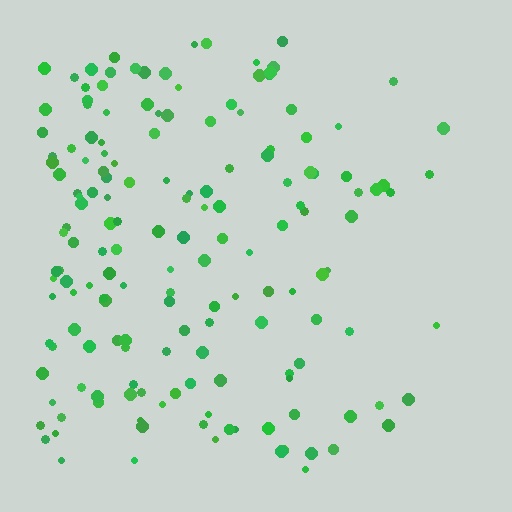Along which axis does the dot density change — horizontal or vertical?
Horizontal.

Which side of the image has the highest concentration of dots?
The left.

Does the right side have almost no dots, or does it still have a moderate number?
Still a moderate number, just noticeably fewer than the left.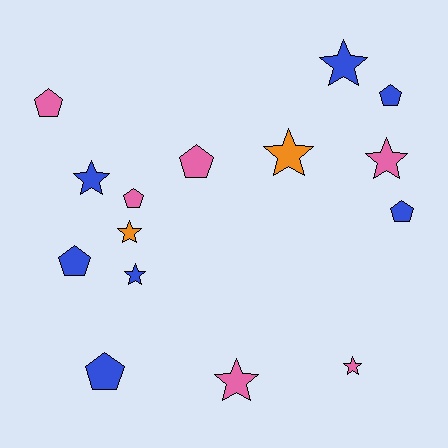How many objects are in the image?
There are 15 objects.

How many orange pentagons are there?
There are no orange pentagons.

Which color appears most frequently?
Blue, with 7 objects.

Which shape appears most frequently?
Star, with 8 objects.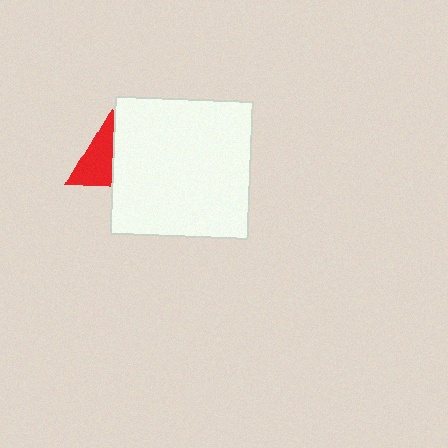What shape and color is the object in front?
The object in front is a white square.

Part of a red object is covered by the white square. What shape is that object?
It is a triangle.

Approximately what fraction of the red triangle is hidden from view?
Roughly 48% of the red triangle is hidden behind the white square.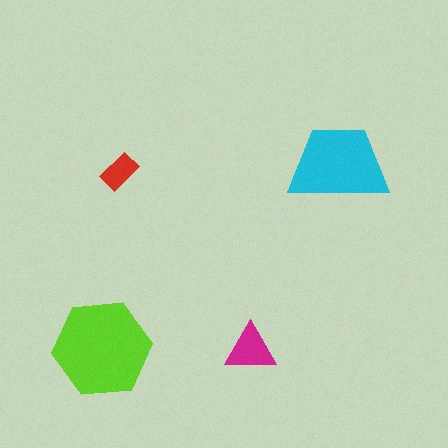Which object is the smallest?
The red rectangle.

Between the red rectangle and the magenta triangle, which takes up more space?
The magenta triangle.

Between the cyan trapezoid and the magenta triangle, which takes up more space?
The cyan trapezoid.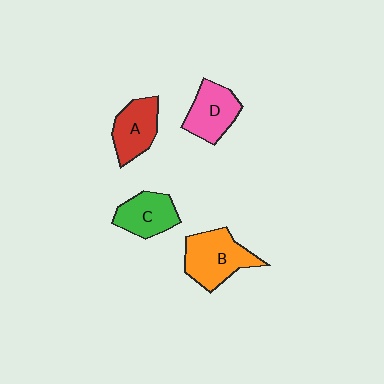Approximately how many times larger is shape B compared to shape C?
Approximately 1.4 times.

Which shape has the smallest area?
Shape C (green).